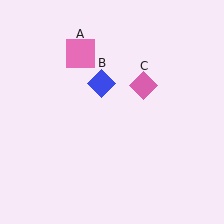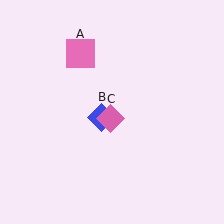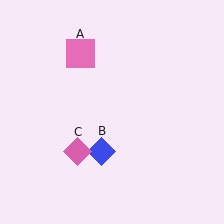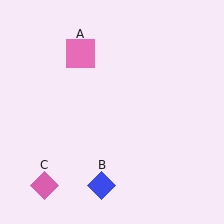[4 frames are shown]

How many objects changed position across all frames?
2 objects changed position: blue diamond (object B), pink diamond (object C).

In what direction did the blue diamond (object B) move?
The blue diamond (object B) moved down.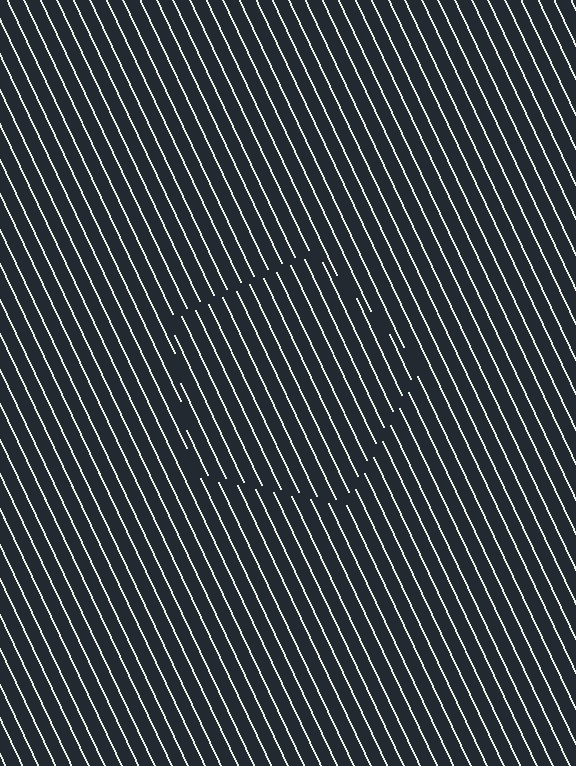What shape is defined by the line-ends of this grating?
An illusory pentagon. The interior of the shape contains the same grating, shifted by half a period — the contour is defined by the phase discontinuity where line-ends from the inner and outer gratings abut.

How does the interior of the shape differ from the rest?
The interior of the shape contains the same grating, shifted by half a period — the contour is defined by the phase discontinuity where line-ends from the inner and outer gratings abut.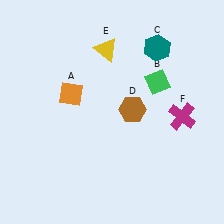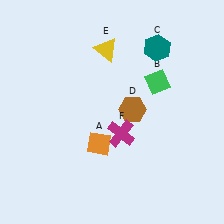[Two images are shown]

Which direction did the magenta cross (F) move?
The magenta cross (F) moved left.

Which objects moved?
The objects that moved are: the orange diamond (A), the magenta cross (F).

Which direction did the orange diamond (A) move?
The orange diamond (A) moved down.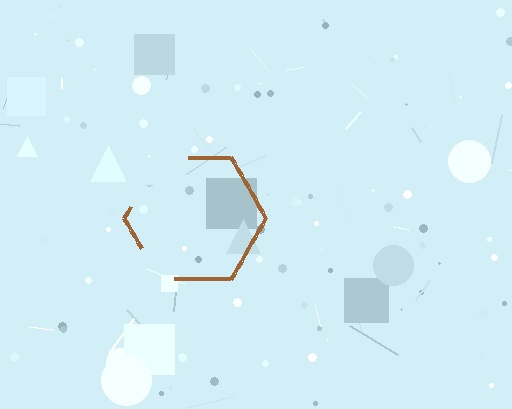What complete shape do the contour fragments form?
The contour fragments form a hexagon.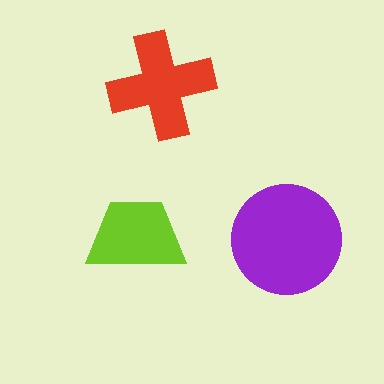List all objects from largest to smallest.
The purple circle, the red cross, the lime trapezoid.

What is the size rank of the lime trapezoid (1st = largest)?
3rd.